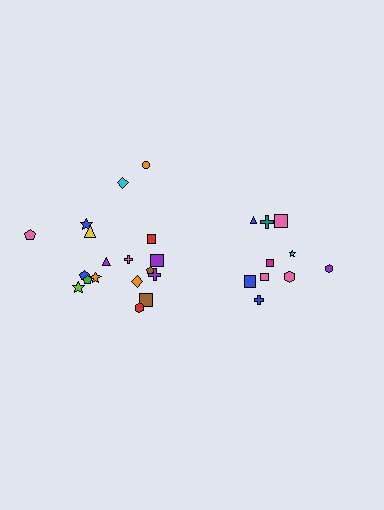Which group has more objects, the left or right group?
The left group.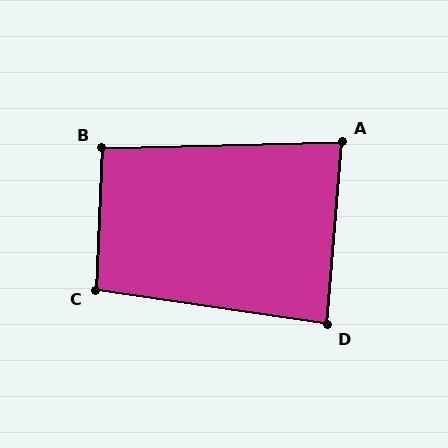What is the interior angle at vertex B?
Approximately 94 degrees (approximately right).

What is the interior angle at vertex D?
Approximately 86 degrees (approximately right).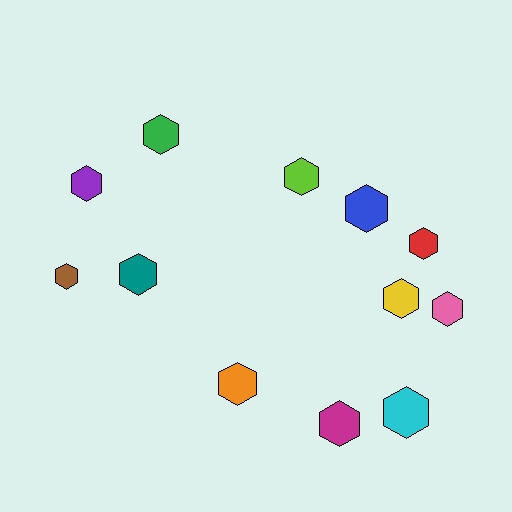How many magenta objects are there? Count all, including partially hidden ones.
There is 1 magenta object.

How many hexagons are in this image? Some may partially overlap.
There are 12 hexagons.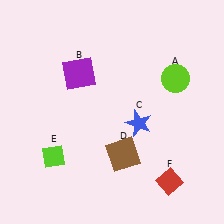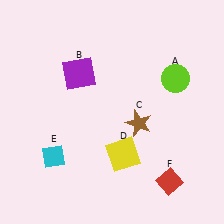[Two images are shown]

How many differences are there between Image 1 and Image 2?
There are 3 differences between the two images.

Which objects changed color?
C changed from blue to brown. D changed from brown to yellow. E changed from lime to cyan.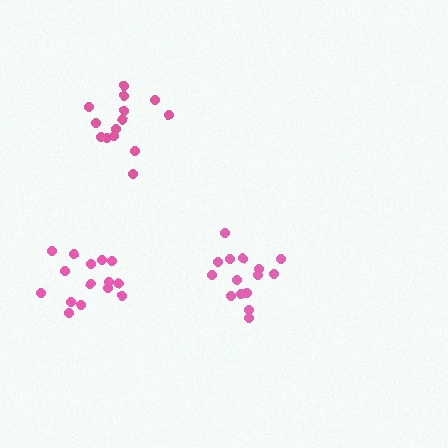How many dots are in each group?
Group 1: 15 dots, Group 2: 14 dots, Group 3: 15 dots (44 total).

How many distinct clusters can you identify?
There are 3 distinct clusters.